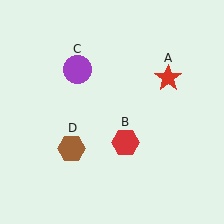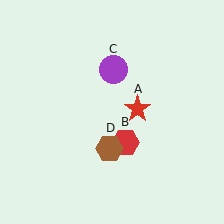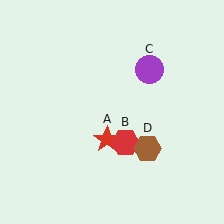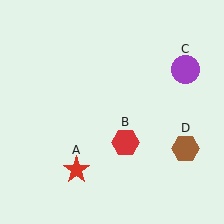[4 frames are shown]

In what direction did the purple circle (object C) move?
The purple circle (object C) moved right.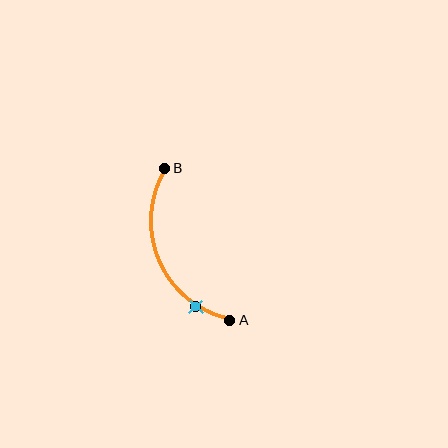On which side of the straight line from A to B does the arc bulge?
The arc bulges to the left of the straight line connecting A and B.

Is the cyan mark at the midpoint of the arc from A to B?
No. The cyan mark lies on the arc but is closer to endpoint A. The arc midpoint would be at the point on the curve equidistant along the arc from both A and B.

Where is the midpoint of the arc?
The arc midpoint is the point on the curve farthest from the straight line joining A and B. It sits to the left of that line.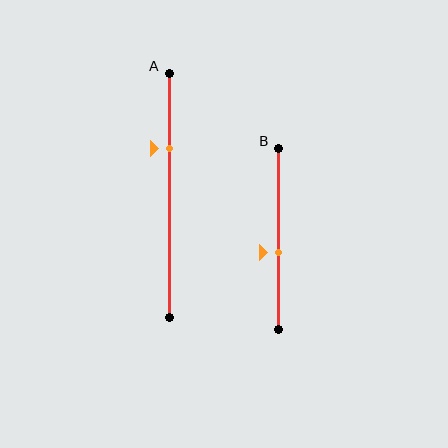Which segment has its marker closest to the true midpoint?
Segment B has its marker closest to the true midpoint.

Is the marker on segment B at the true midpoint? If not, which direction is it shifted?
No, the marker on segment B is shifted downward by about 7% of the segment length.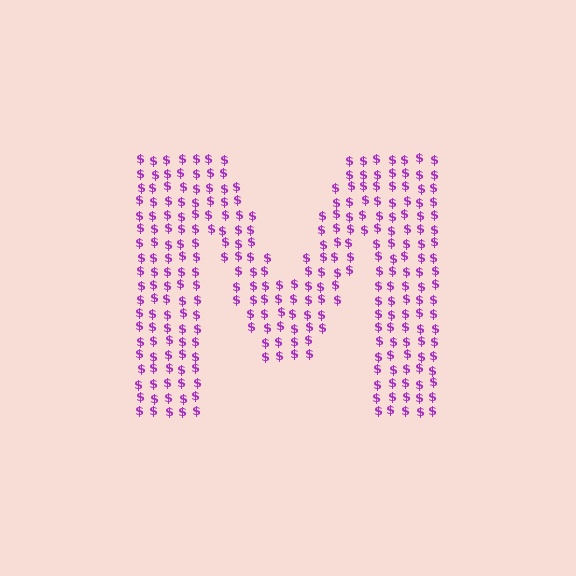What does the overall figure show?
The overall figure shows the letter M.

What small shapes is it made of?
It is made of small dollar signs.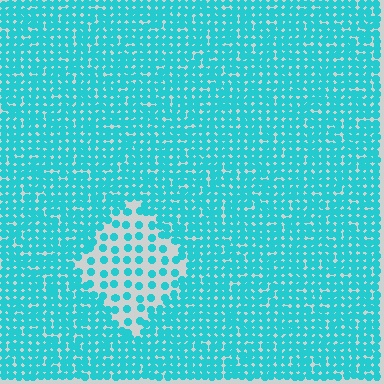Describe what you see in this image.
The image contains small cyan elements arranged at two different densities. A diamond-shaped region is visible where the elements are less densely packed than the surrounding area.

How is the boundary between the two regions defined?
The boundary is defined by a change in element density (approximately 2.7x ratio). All elements are the same color, size, and shape.